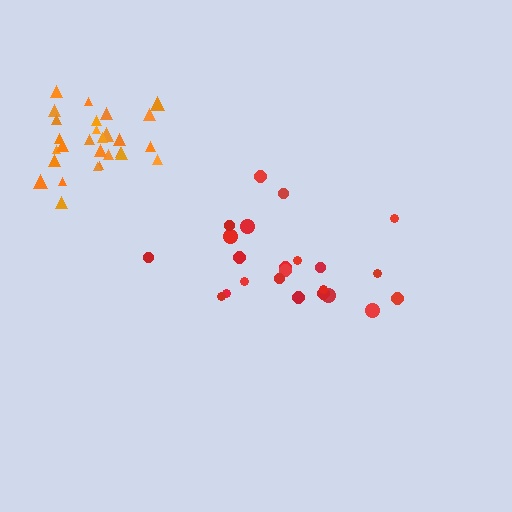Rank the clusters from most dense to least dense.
orange, red.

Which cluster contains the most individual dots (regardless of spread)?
Orange (28).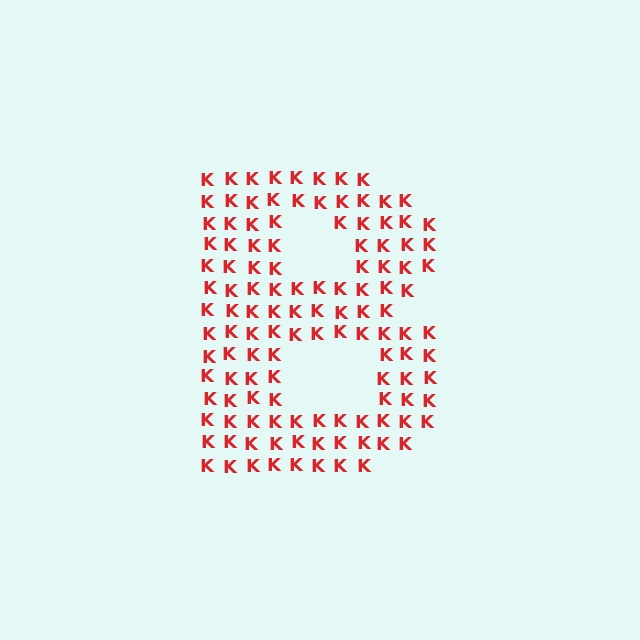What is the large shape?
The large shape is the letter B.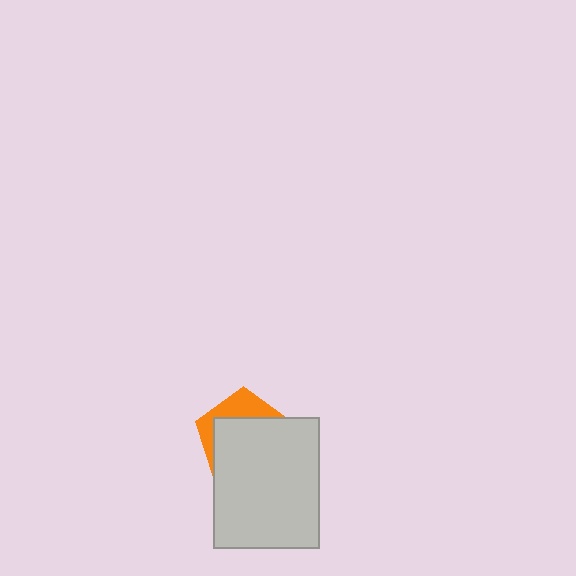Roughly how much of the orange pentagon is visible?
A small part of it is visible (roughly 32%).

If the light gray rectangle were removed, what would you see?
You would see the complete orange pentagon.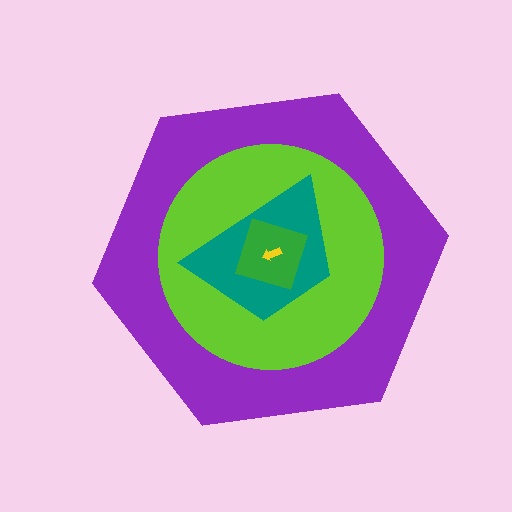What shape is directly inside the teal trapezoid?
The green diamond.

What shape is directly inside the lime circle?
The teal trapezoid.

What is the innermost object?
The yellow arrow.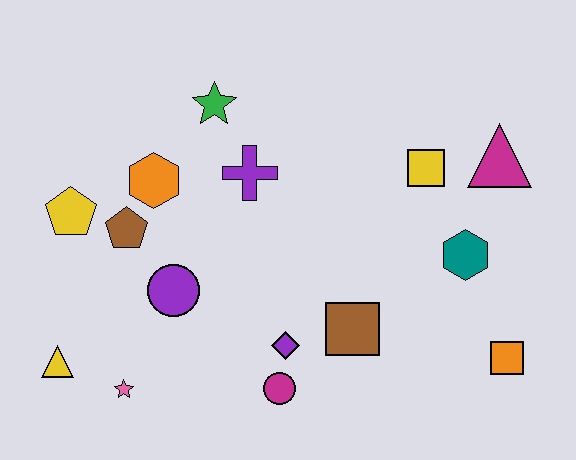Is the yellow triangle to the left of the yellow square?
Yes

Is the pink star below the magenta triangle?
Yes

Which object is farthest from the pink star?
The magenta triangle is farthest from the pink star.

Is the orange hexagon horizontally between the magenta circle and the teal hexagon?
No